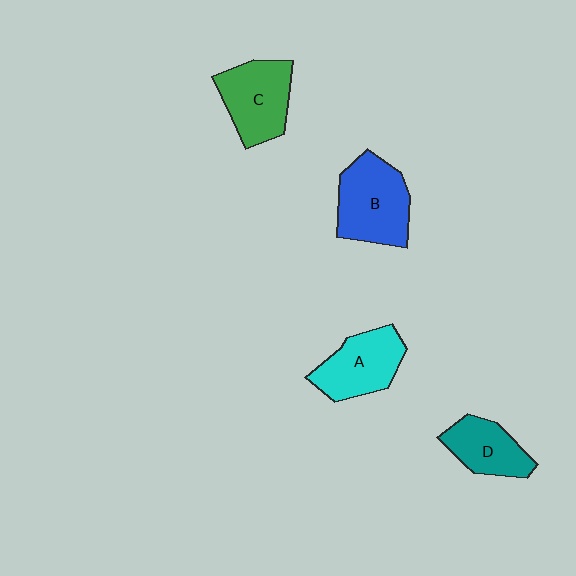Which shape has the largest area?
Shape B (blue).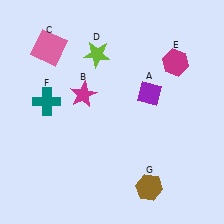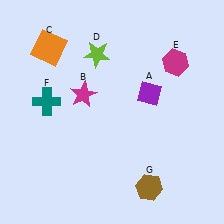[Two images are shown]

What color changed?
The square (C) changed from pink in Image 1 to orange in Image 2.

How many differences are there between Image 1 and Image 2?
There is 1 difference between the two images.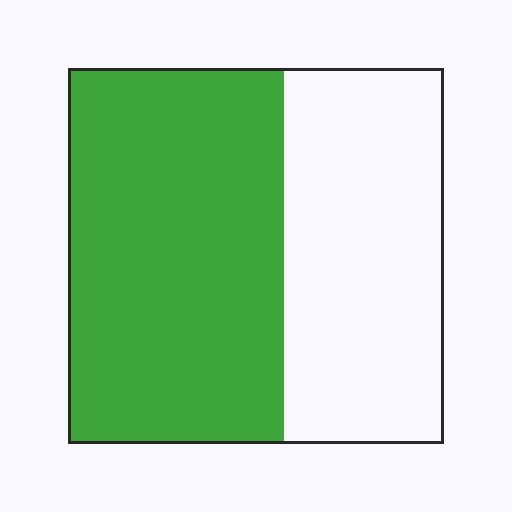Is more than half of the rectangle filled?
Yes.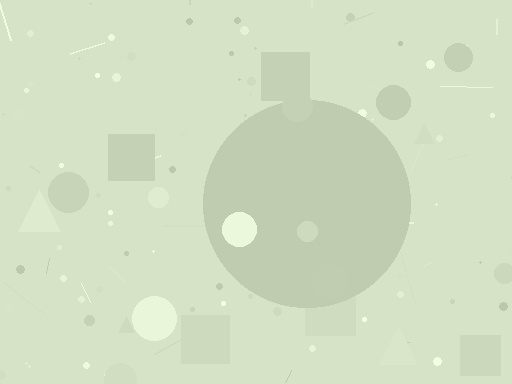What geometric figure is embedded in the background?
A circle is embedded in the background.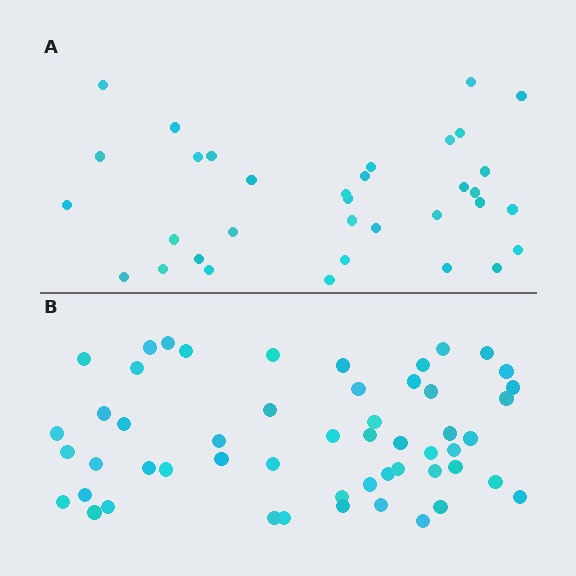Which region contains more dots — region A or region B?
Region B (the bottom region) has more dots.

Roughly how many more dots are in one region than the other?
Region B has approximately 20 more dots than region A.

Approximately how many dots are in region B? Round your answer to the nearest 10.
About 50 dots. (The exact count is 53, which rounds to 50.)